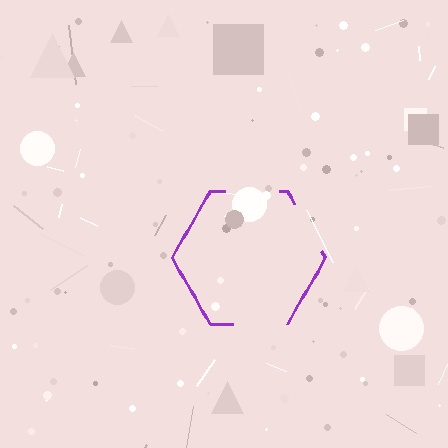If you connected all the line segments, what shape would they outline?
They would outline a hexagon.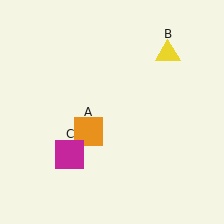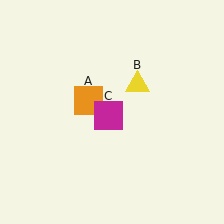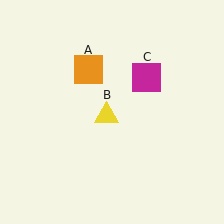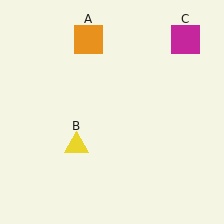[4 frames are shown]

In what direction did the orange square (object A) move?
The orange square (object A) moved up.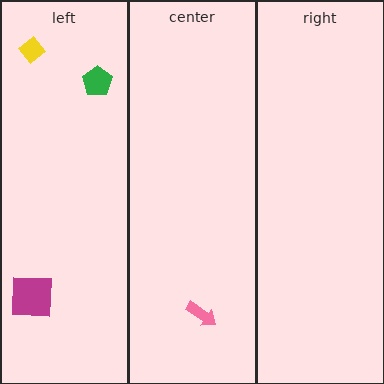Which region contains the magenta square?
The left region.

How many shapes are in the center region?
1.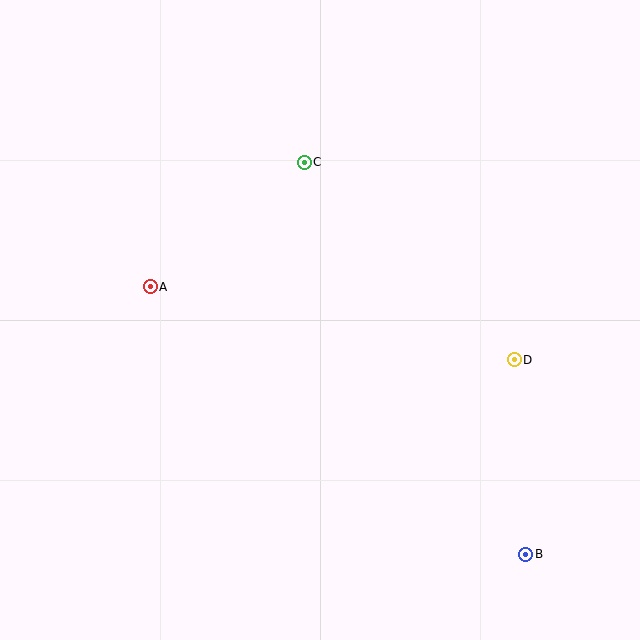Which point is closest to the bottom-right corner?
Point B is closest to the bottom-right corner.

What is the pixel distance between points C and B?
The distance between C and B is 450 pixels.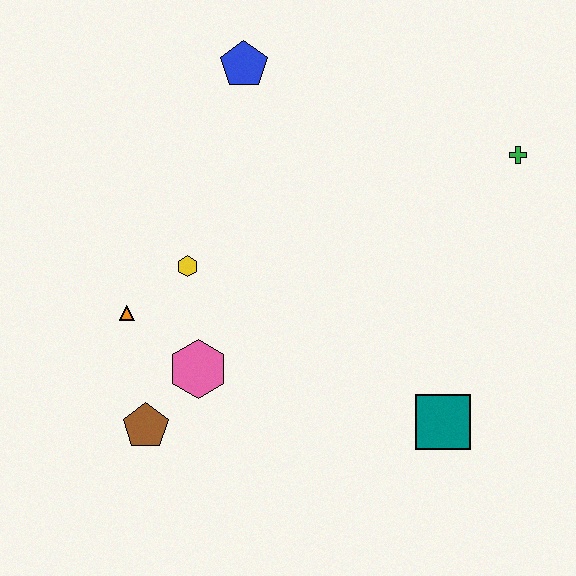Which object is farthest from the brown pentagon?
The green cross is farthest from the brown pentagon.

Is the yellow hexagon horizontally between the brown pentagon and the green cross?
Yes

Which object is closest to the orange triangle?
The yellow hexagon is closest to the orange triangle.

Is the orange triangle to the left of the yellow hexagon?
Yes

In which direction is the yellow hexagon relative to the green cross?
The yellow hexagon is to the left of the green cross.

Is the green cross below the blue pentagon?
Yes